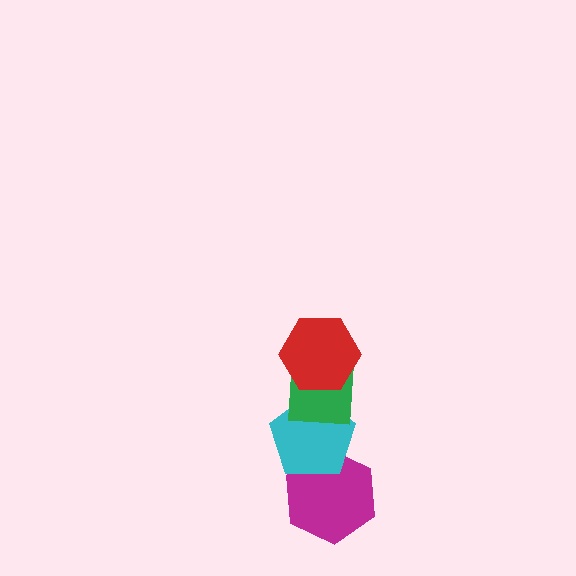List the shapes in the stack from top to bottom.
From top to bottom: the red hexagon, the green square, the cyan pentagon, the magenta hexagon.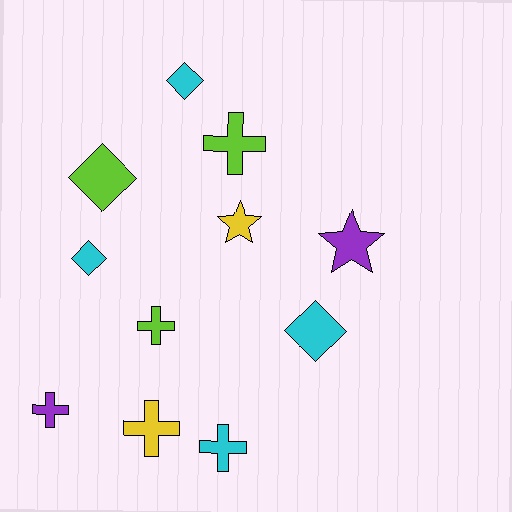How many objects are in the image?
There are 11 objects.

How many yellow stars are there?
There is 1 yellow star.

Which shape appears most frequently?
Cross, with 5 objects.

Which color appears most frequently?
Cyan, with 4 objects.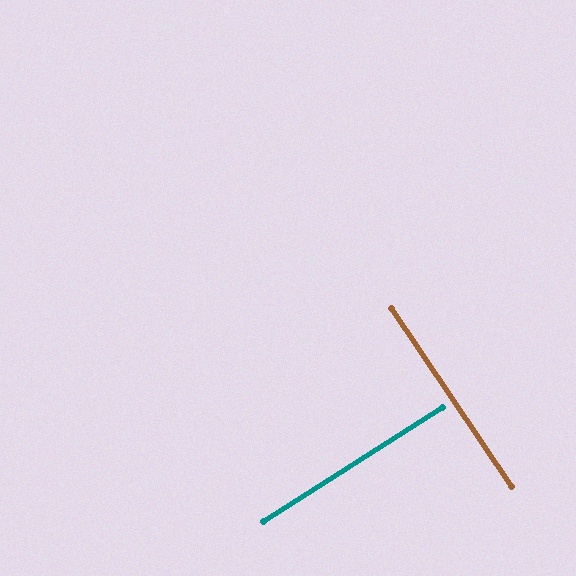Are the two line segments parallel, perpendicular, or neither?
Perpendicular — they meet at approximately 89°.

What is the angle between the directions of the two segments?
Approximately 89 degrees.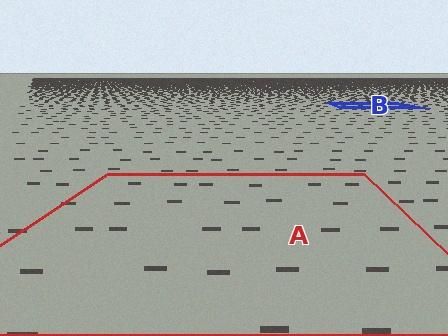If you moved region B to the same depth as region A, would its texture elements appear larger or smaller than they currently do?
They would appear larger. At a closer depth, the same texture elements are projected at a bigger on-screen size.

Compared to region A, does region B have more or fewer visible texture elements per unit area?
Region B has more texture elements per unit area — they are packed more densely because it is farther away.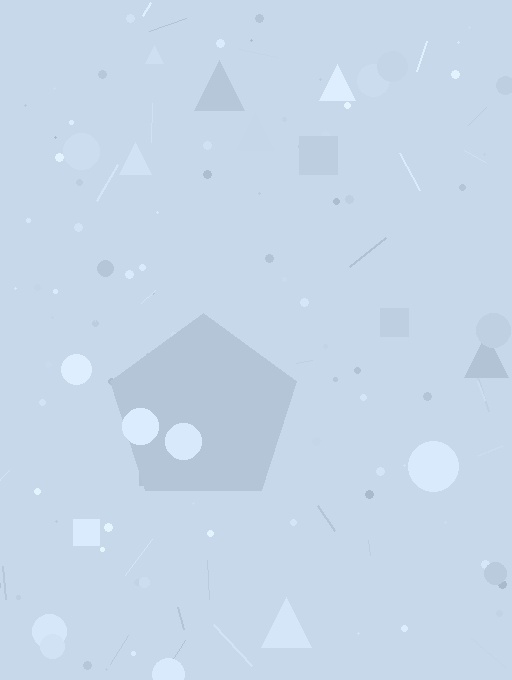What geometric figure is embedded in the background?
A pentagon is embedded in the background.